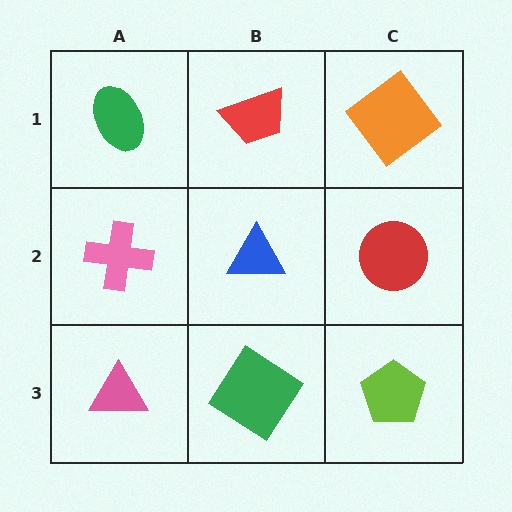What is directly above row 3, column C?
A red circle.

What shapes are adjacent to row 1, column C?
A red circle (row 2, column C), a red trapezoid (row 1, column B).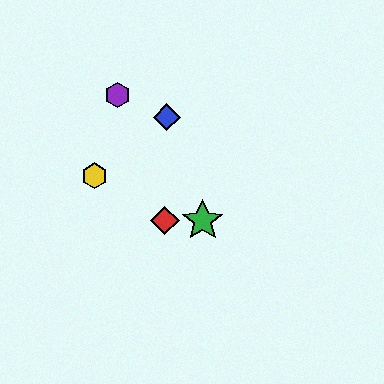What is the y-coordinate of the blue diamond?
The blue diamond is at y≈117.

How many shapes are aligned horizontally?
2 shapes (the red diamond, the green star) are aligned horizontally.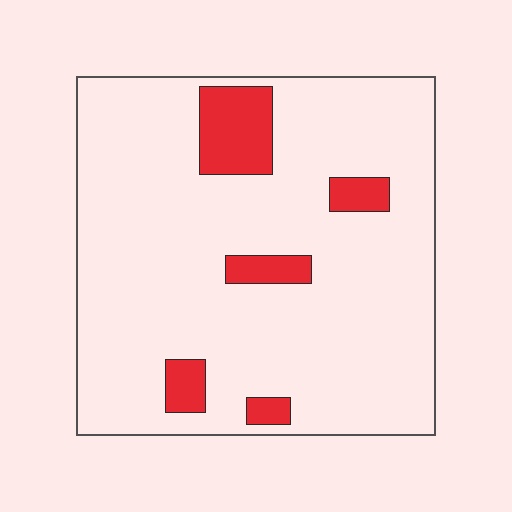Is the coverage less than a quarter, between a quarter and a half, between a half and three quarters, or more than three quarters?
Less than a quarter.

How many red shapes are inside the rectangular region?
5.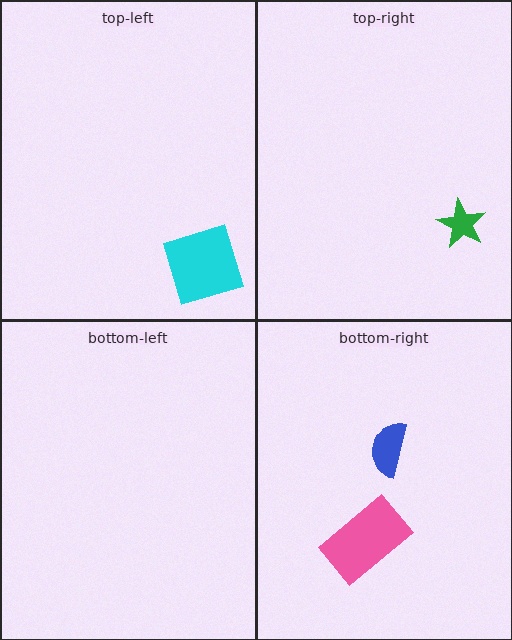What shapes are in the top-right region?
The green star.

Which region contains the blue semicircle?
The bottom-right region.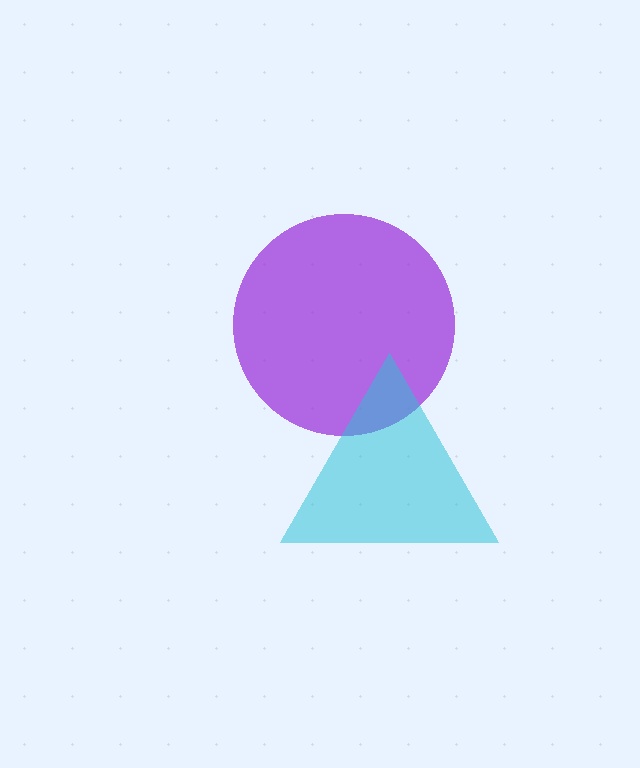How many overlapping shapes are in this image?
There are 2 overlapping shapes in the image.